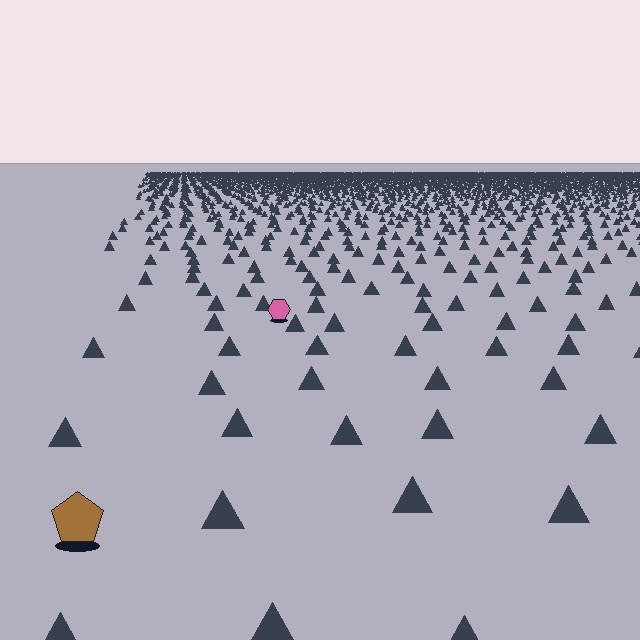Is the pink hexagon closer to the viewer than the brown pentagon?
No. The brown pentagon is closer — you can tell from the texture gradient: the ground texture is coarser near it.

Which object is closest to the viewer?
The brown pentagon is closest. The texture marks near it are larger and more spread out.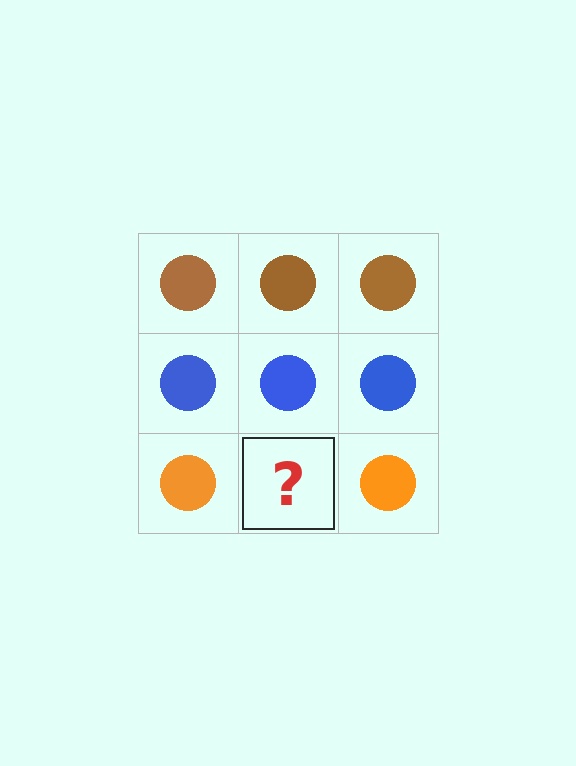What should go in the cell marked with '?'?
The missing cell should contain an orange circle.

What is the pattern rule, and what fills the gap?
The rule is that each row has a consistent color. The gap should be filled with an orange circle.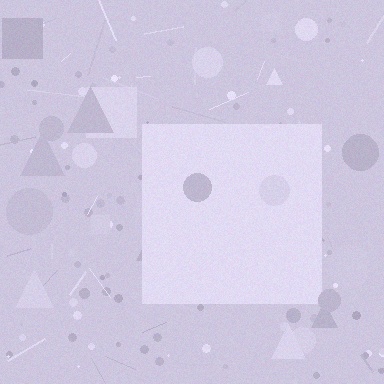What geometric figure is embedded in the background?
A square is embedded in the background.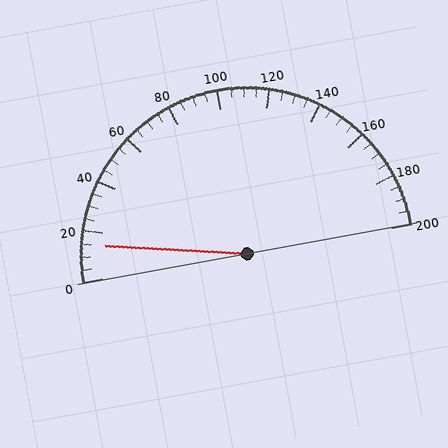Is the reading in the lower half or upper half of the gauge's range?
The reading is in the lower half of the range (0 to 200).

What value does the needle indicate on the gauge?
The needle indicates approximately 15.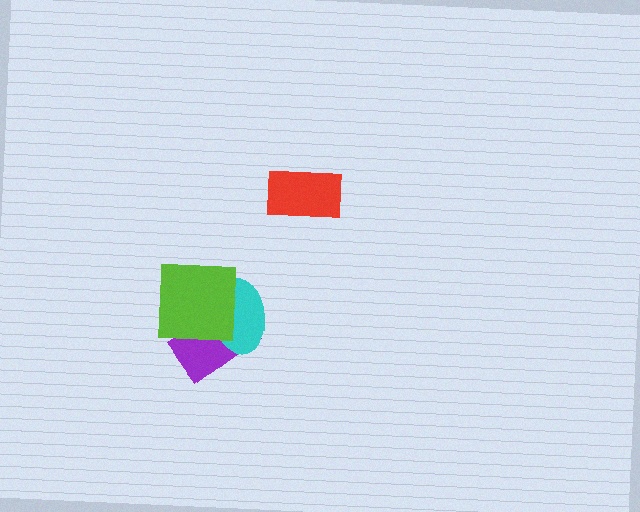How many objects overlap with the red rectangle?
0 objects overlap with the red rectangle.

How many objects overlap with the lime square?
2 objects overlap with the lime square.